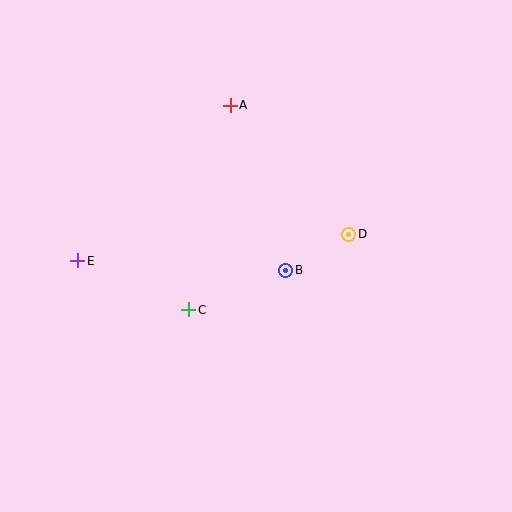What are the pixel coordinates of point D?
Point D is at (349, 234).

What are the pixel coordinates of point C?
Point C is at (189, 310).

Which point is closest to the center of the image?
Point B at (286, 270) is closest to the center.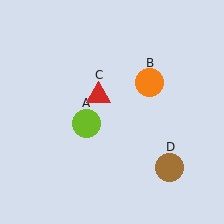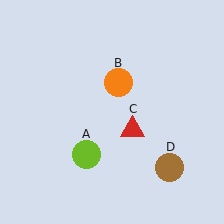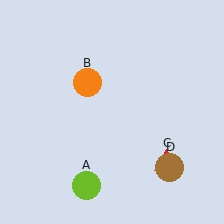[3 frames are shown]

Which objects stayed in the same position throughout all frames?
Brown circle (object D) remained stationary.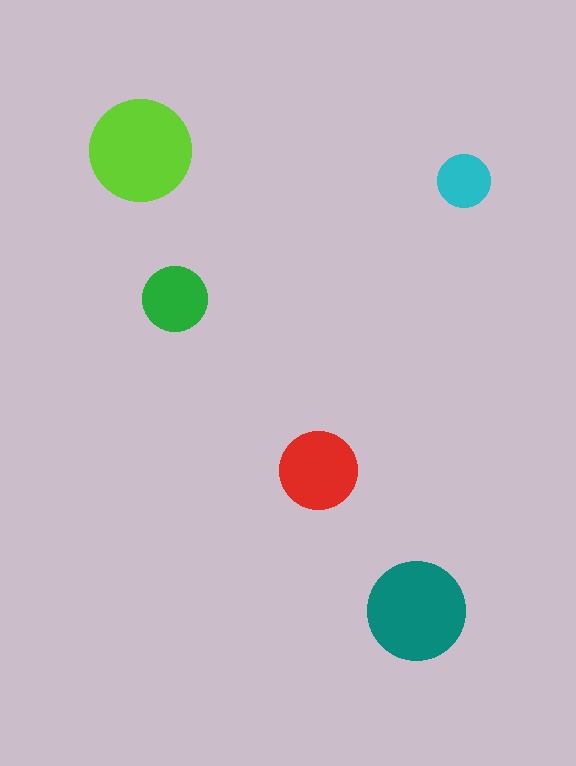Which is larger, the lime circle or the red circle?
The lime one.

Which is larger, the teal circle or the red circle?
The teal one.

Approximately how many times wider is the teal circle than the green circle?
About 1.5 times wider.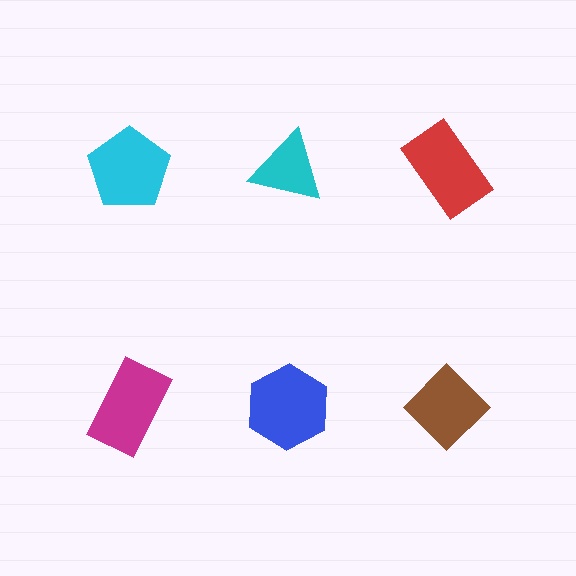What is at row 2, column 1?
A magenta rectangle.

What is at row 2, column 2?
A blue hexagon.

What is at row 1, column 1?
A cyan pentagon.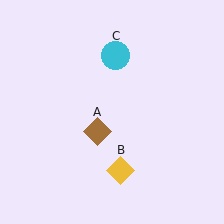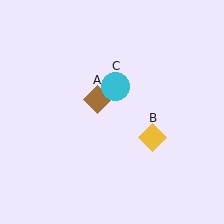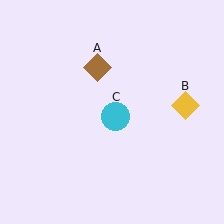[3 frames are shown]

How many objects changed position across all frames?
3 objects changed position: brown diamond (object A), yellow diamond (object B), cyan circle (object C).